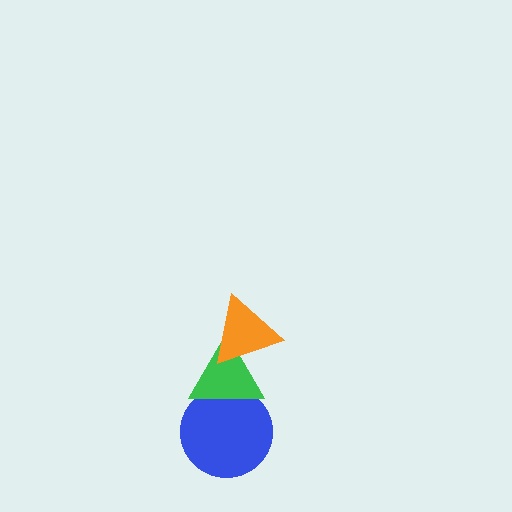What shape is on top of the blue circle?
The green triangle is on top of the blue circle.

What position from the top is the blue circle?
The blue circle is 3rd from the top.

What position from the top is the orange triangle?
The orange triangle is 1st from the top.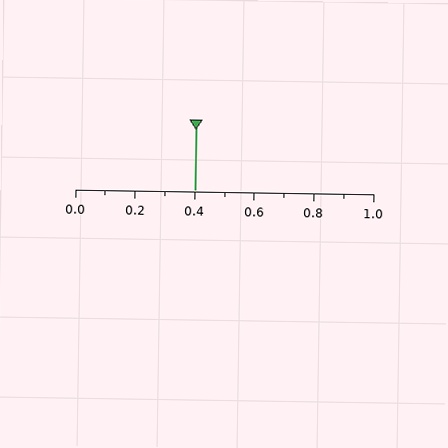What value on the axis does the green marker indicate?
The marker indicates approximately 0.4.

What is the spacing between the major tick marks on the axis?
The major ticks are spaced 0.2 apart.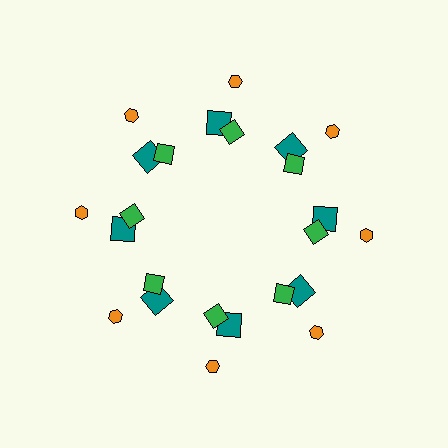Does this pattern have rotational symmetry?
Yes, this pattern has 8-fold rotational symmetry. It looks the same after rotating 45 degrees around the center.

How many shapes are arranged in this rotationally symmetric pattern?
There are 24 shapes, arranged in 8 groups of 3.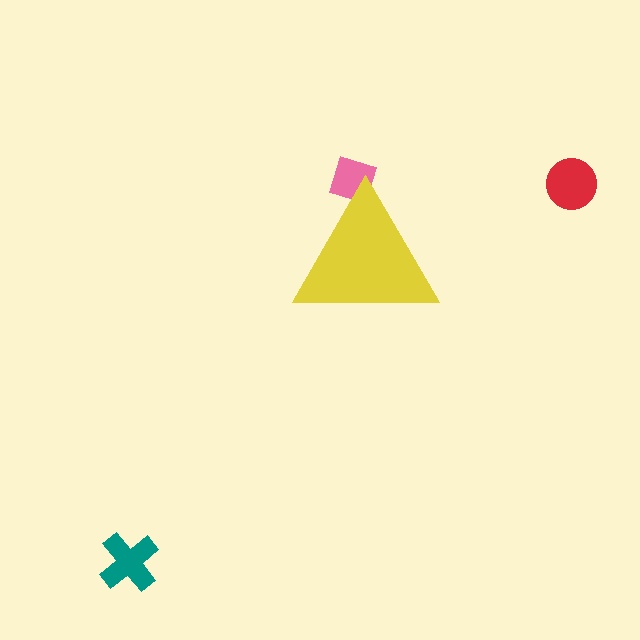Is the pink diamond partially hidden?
Yes, the pink diamond is partially hidden behind the yellow triangle.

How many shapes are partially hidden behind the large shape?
1 shape is partially hidden.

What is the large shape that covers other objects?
A yellow triangle.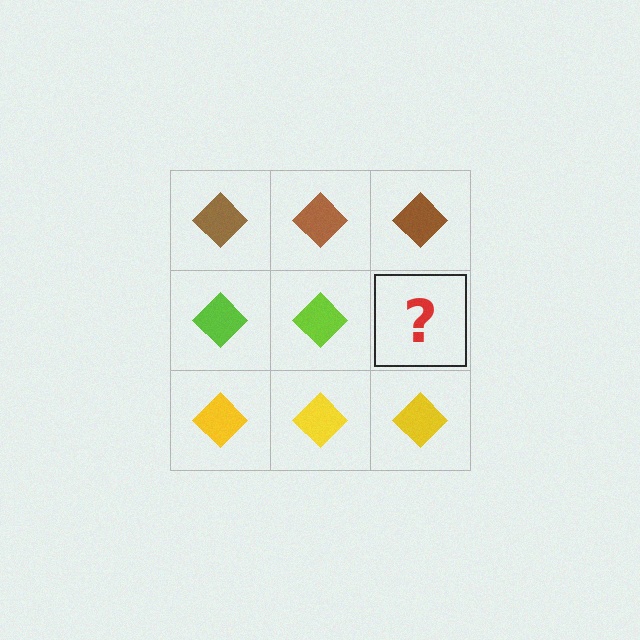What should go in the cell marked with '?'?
The missing cell should contain a lime diamond.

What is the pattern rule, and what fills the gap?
The rule is that each row has a consistent color. The gap should be filled with a lime diamond.